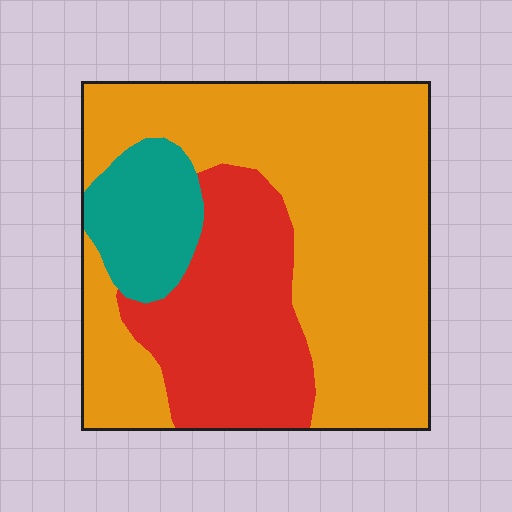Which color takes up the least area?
Teal, at roughly 10%.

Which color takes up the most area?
Orange, at roughly 60%.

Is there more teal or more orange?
Orange.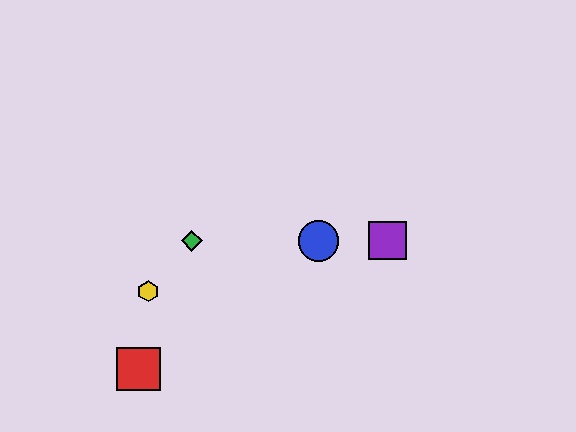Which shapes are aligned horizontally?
The blue circle, the green diamond, the purple square are aligned horizontally.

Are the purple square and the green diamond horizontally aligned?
Yes, both are at y≈241.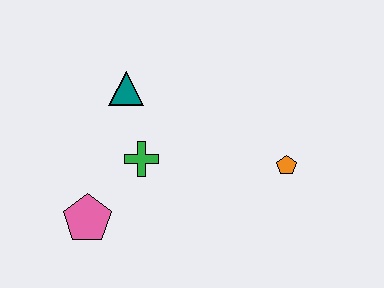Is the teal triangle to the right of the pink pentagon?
Yes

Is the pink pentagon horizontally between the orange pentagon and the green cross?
No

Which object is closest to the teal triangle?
The green cross is closest to the teal triangle.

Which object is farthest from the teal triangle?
The orange pentagon is farthest from the teal triangle.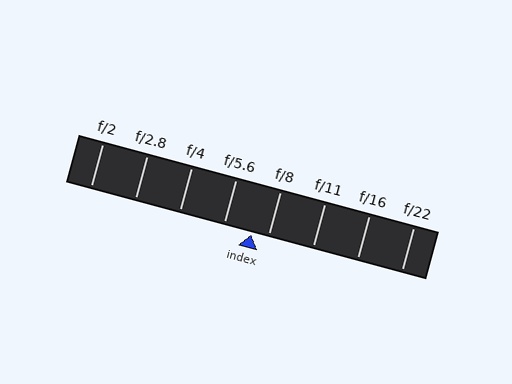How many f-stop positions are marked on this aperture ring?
There are 8 f-stop positions marked.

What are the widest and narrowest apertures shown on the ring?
The widest aperture shown is f/2 and the narrowest is f/22.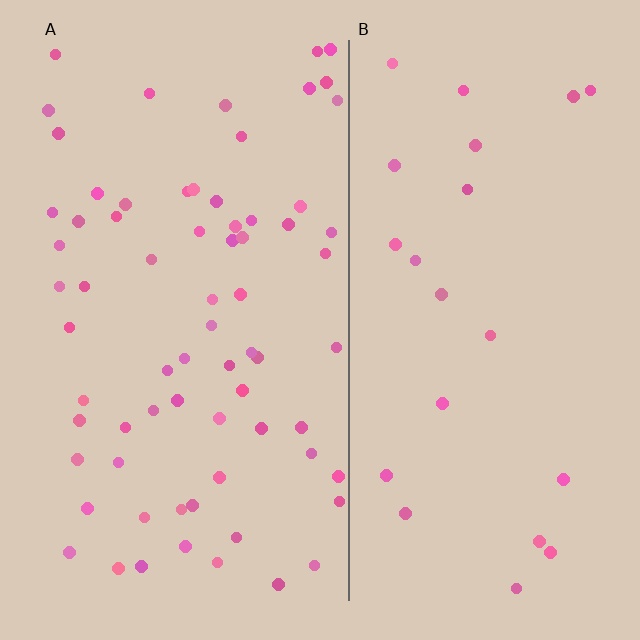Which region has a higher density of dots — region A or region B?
A (the left).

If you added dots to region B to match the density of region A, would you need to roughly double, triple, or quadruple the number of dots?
Approximately triple.